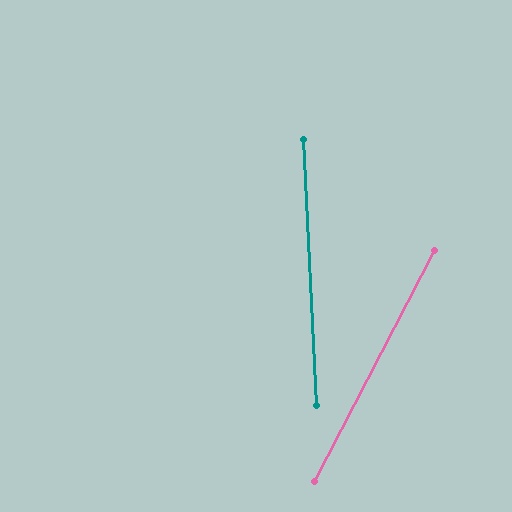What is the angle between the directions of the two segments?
Approximately 30 degrees.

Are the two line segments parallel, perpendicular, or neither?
Neither parallel nor perpendicular — they differ by about 30°.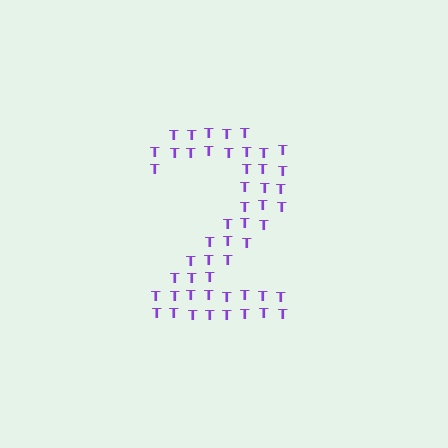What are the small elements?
The small elements are letter T's.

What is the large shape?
The large shape is the digit 2.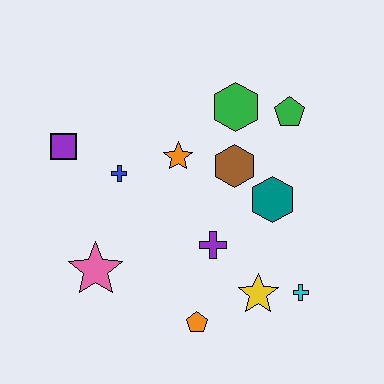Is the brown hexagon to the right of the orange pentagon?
Yes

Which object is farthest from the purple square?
The cyan cross is farthest from the purple square.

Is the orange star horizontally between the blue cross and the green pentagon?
Yes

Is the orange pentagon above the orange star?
No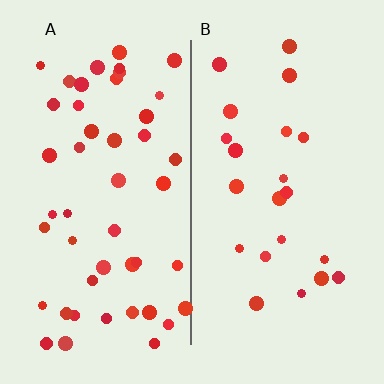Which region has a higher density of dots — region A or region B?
A (the left).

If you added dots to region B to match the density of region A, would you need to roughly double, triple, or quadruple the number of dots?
Approximately double.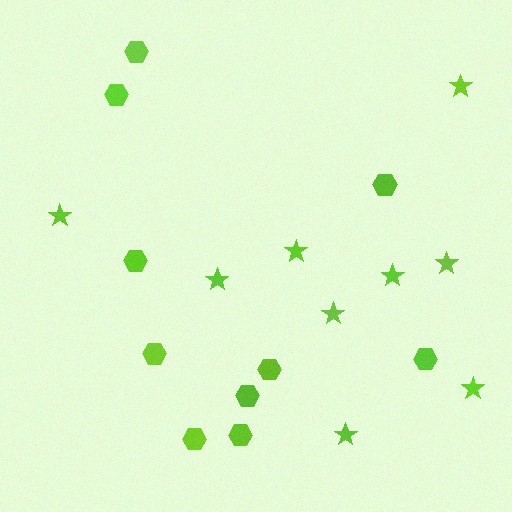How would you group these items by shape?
There are 2 groups: one group of stars (9) and one group of hexagons (10).